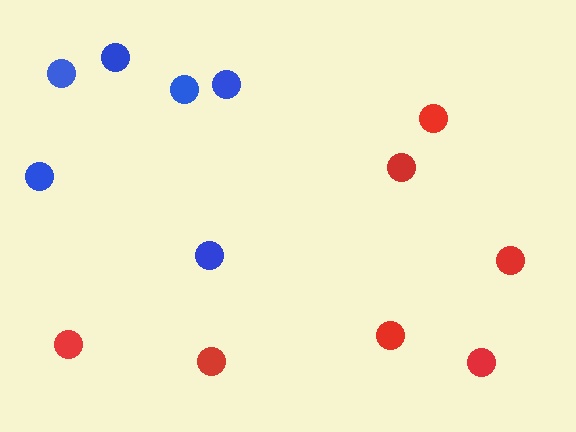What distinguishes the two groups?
There are 2 groups: one group of blue circles (6) and one group of red circles (7).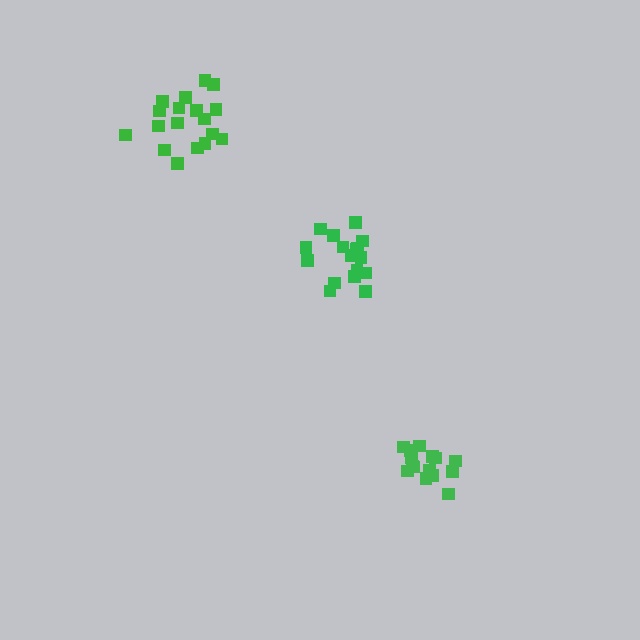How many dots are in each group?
Group 1: 17 dots, Group 2: 15 dots, Group 3: 18 dots (50 total).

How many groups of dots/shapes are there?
There are 3 groups.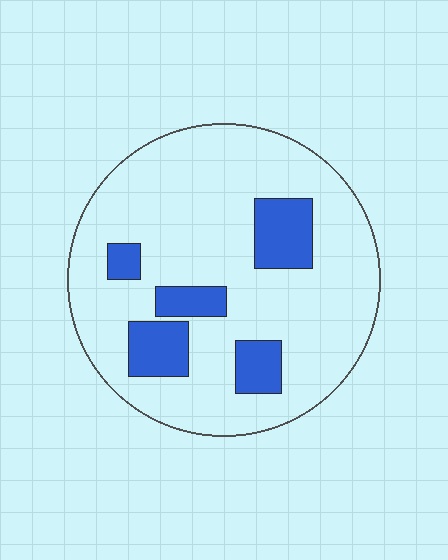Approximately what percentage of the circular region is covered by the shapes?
Approximately 20%.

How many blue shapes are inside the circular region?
5.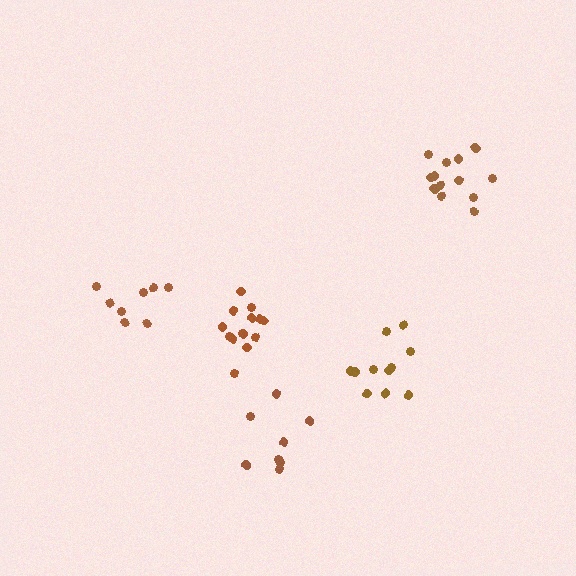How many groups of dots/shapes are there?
There are 5 groups.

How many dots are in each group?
Group 1: 13 dots, Group 2: 14 dots, Group 3: 11 dots, Group 4: 8 dots, Group 5: 8 dots (54 total).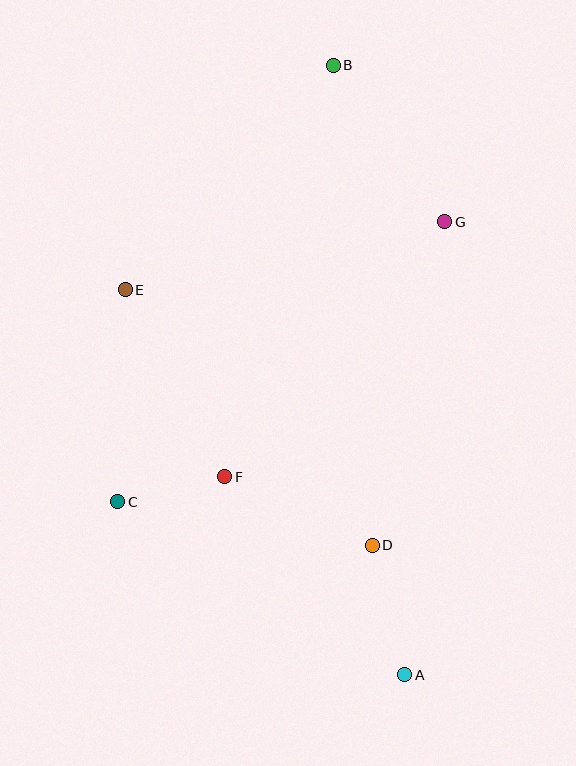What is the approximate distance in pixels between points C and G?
The distance between C and G is approximately 431 pixels.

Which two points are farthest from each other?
Points A and B are farthest from each other.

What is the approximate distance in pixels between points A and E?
The distance between A and E is approximately 476 pixels.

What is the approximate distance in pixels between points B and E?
The distance between B and E is approximately 306 pixels.